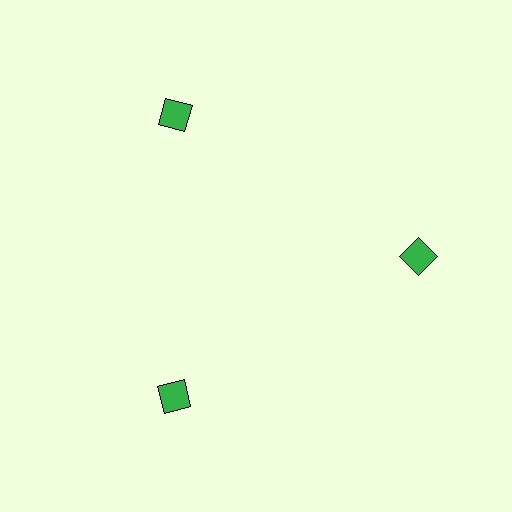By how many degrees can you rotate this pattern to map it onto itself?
The pattern maps onto itself every 120 degrees of rotation.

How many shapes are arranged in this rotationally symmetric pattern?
There are 3 shapes, arranged in 3 groups of 1.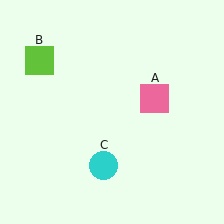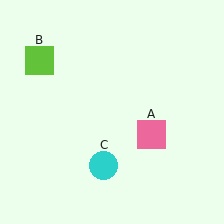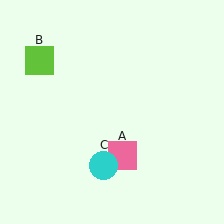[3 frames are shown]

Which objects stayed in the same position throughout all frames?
Lime square (object B) and cyan circle (object C) remained stationary.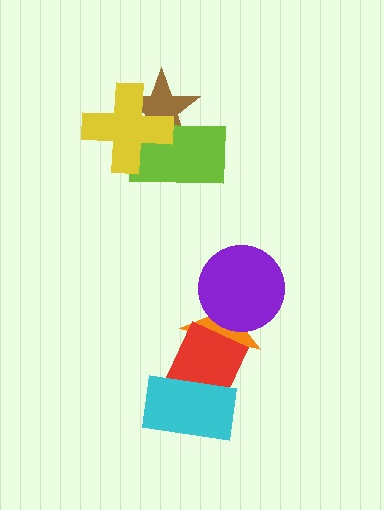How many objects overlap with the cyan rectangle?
1 object overlaps with the cyan rectangle.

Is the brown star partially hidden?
Yes, it is partially covered by another shape.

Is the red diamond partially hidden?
Yes, it is partially covered by another shape.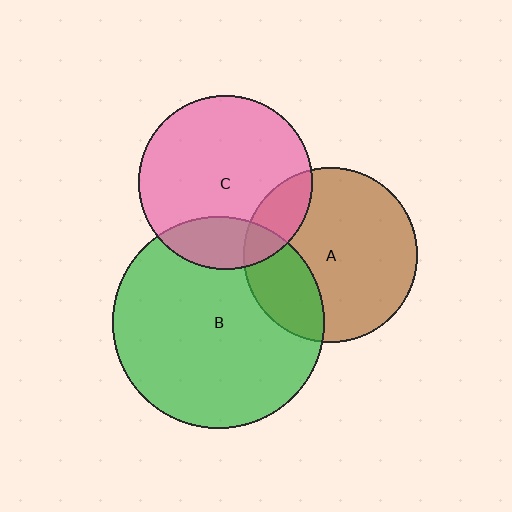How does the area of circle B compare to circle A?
Approximately 1.5 times.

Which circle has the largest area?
Circle B (green).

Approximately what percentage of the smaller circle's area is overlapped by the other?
Approximately 15%.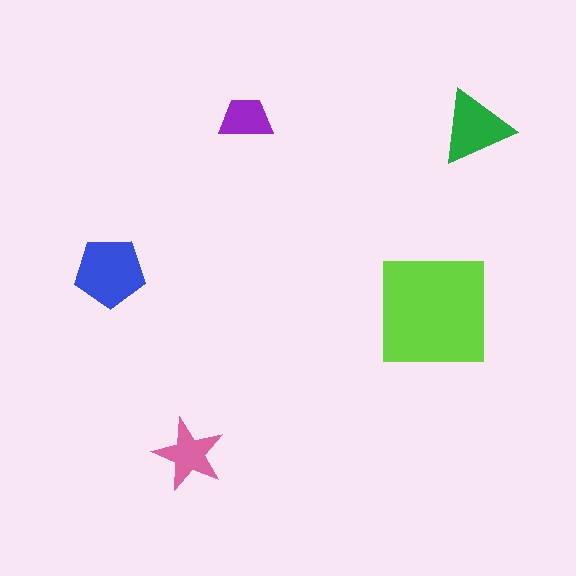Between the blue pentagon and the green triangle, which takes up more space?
The blue pentagon.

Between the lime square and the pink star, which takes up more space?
The lime square.